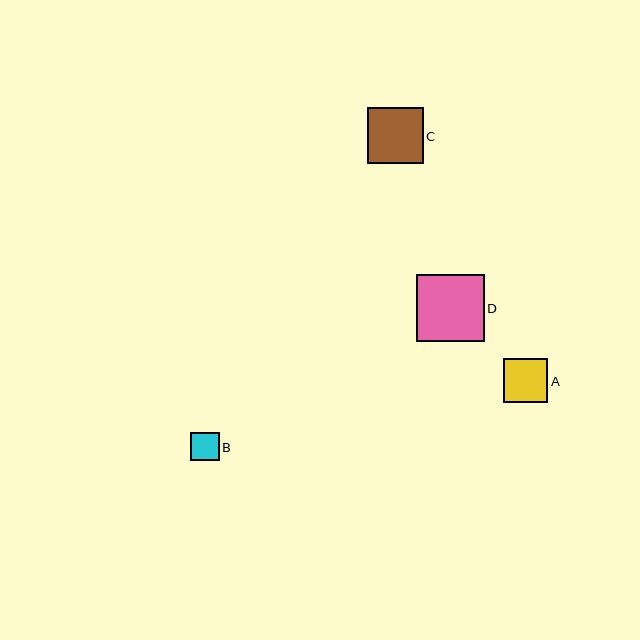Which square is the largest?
Square D is the largest with a size of approximately 68 pixels.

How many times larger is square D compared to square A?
Square D is approximately 1.5 times the size of square A.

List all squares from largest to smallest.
From largest to smallest: D, C, A, B.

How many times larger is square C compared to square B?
Square C is approximately 2.0 times the size of square B.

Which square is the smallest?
Square B is the smallest with a size of approximately 29 pixels.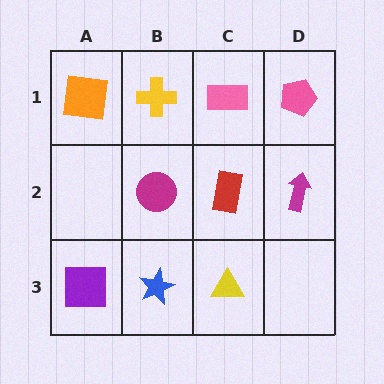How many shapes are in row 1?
4 shapes.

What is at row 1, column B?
A yellow cross.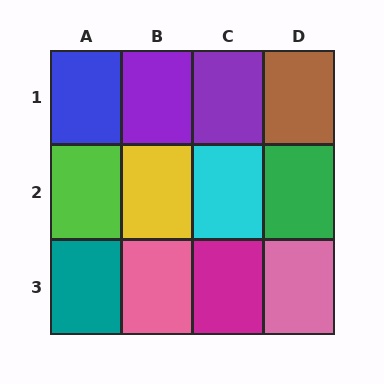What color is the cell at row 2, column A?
Lime.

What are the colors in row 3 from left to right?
Teal, pink, magenta, pink.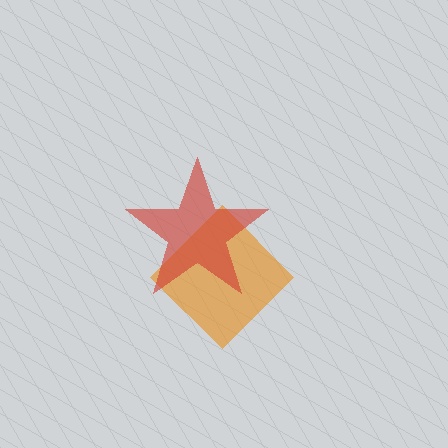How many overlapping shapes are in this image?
There are 2 overlapping shapes in the image.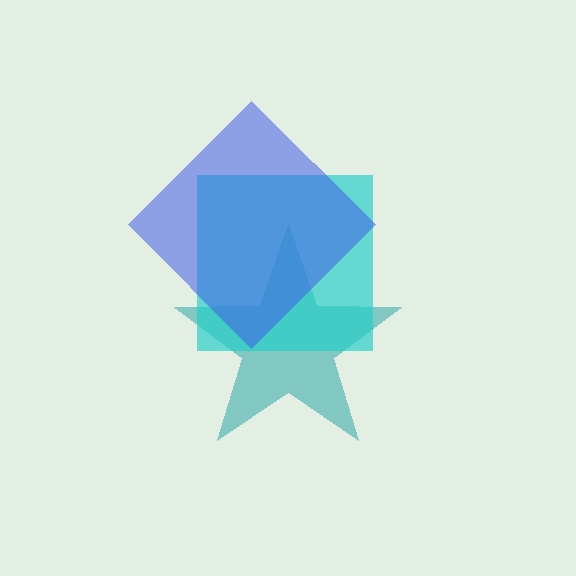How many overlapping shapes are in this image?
There are 3 overlapping shapes in the image.